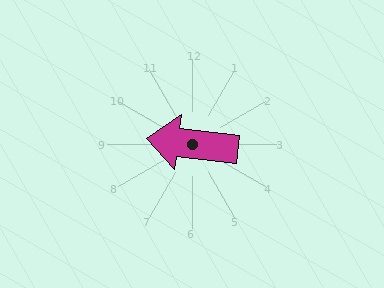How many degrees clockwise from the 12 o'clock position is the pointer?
Approximately 277 degrees.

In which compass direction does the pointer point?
West.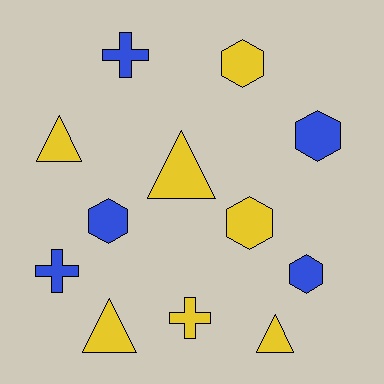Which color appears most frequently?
Yellow, with 7 objects.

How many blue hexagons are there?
There are 3 blue hexagons.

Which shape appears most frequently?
Hexagon, with 5 objects.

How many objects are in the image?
There are 12 objects.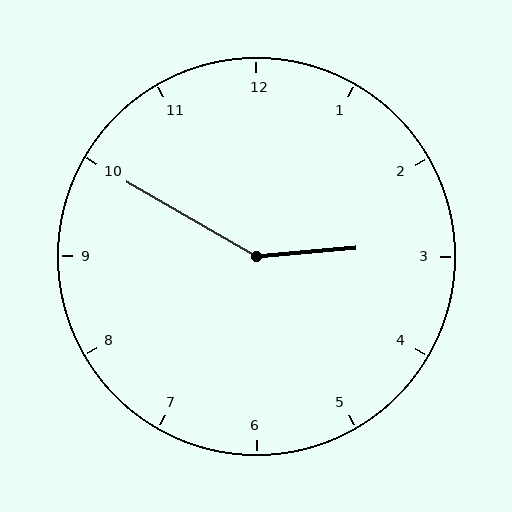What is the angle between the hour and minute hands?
Approximately 145 degrees.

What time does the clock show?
2:50.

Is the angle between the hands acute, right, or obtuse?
It is obtuse.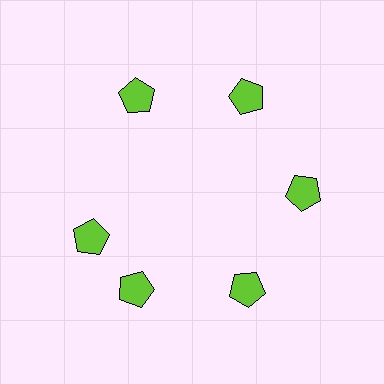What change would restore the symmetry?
The symmetry would be restored by rotating it back into even spacing with its neighbors so that all 6 pentagons sit at equal angles and equal distance from the center.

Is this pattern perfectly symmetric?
No. The 6 lime pentagons are arranged in a ring, but one element near the 9 o'clock position is rotated out of alignment along the ring, breaking the 6-fold rotational symmetry.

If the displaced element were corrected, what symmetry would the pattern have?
It would have 6-fold rotational symmetry — the pattern would map onto itself every 60 degrees.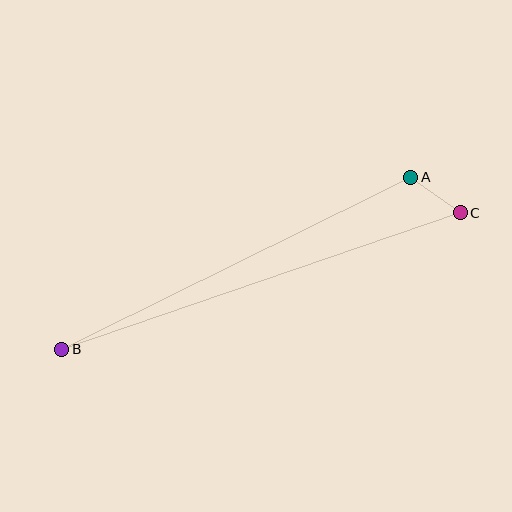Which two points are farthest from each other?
Points B and C are farthest from each other.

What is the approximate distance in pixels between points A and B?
The distance between A and B is approximately 389 pixels.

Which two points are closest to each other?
Points A and C are closest to each other.